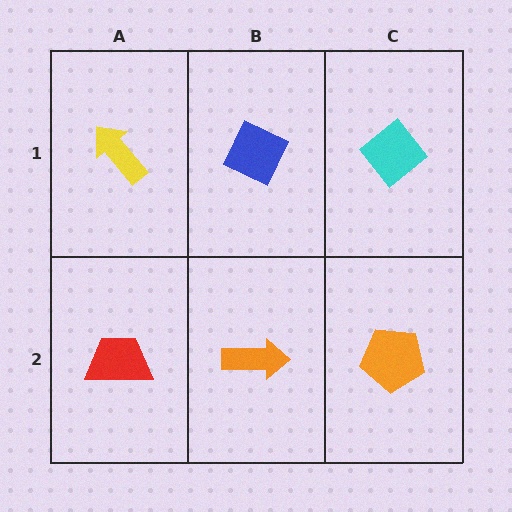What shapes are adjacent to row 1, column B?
An orange arrow (row 2, column B), a yellow arrow (row 1, column A), a cyan diamond (row 1, column C).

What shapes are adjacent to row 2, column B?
A blue diamond (row 1, column B), a red trapezoid (row 2, column A), an orange pentagon (row 2, column C).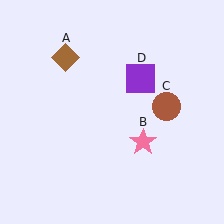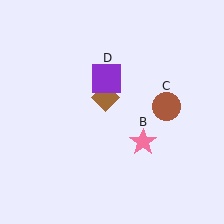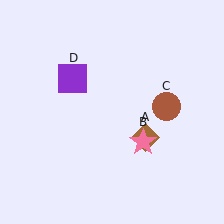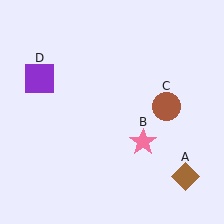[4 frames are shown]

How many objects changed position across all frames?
2 objects changed position: brown diamond (object A), purple square (object D).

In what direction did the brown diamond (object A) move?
The brown diamond (object A) moved down and to the right.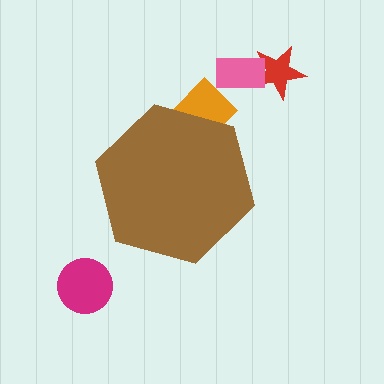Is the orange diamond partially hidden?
Yes, the orange diamond is partially hidden behind the brown hexagon.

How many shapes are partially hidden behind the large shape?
1 shape is partially hidden.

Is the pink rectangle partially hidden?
No, the pink rectangle is fully visible.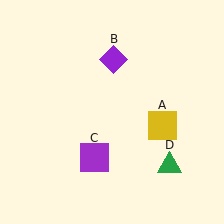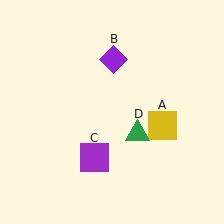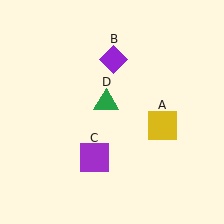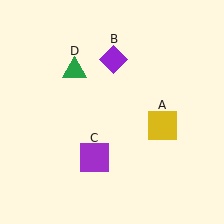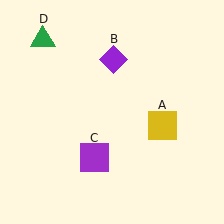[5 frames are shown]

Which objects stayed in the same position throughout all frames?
Yellow square (object A) and purple diamond (object B) and purple square (object C) remained stationary.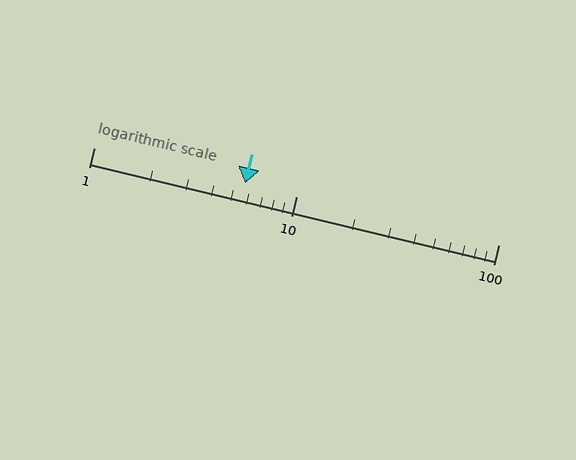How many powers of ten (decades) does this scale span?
The scale spans 2 decades, from 1 to 100.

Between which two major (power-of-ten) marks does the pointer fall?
The pointer is between 1 and 10.